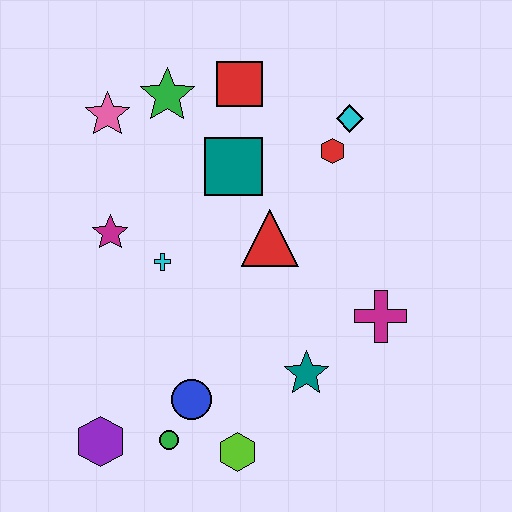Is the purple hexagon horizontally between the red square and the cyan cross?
No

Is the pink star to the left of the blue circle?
Yes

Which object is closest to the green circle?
The blue circle is closest to the green circle.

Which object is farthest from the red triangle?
The purple hexagon is farthest from the red triangle.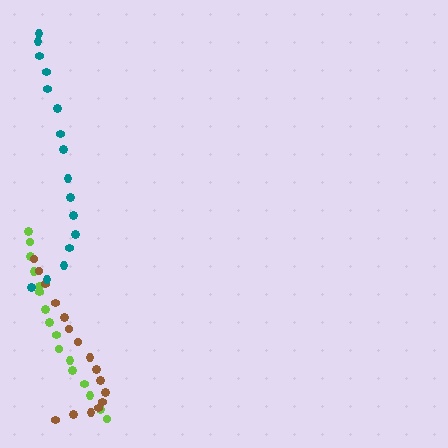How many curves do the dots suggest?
There are 3 distinct paths.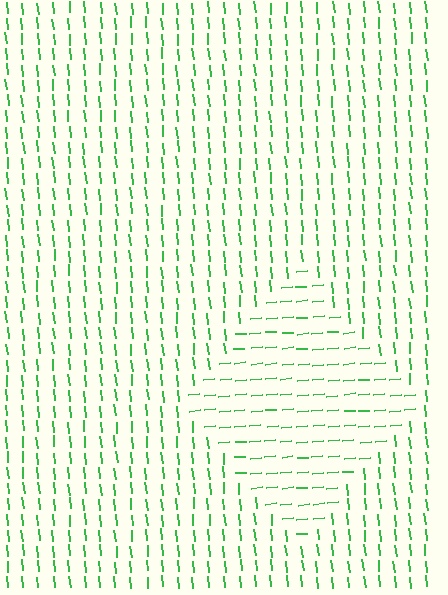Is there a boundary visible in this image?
Yes, there is a texture boundary formed by a change in line orientation.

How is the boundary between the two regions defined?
The boundary is defined purely by a change in line orientation (approximately 89 degrees difference). All lines are the same color and thickness.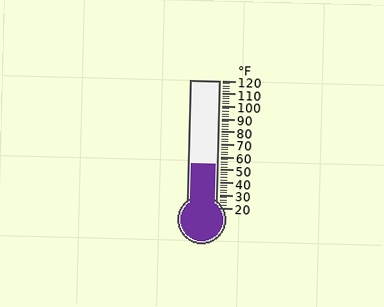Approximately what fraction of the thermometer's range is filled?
The thermometer is filled to approximately 35% of its range.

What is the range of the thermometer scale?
The thermometer scale ranges from 20°F to 120°F.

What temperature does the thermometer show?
The thermometer shows approximately 54°F.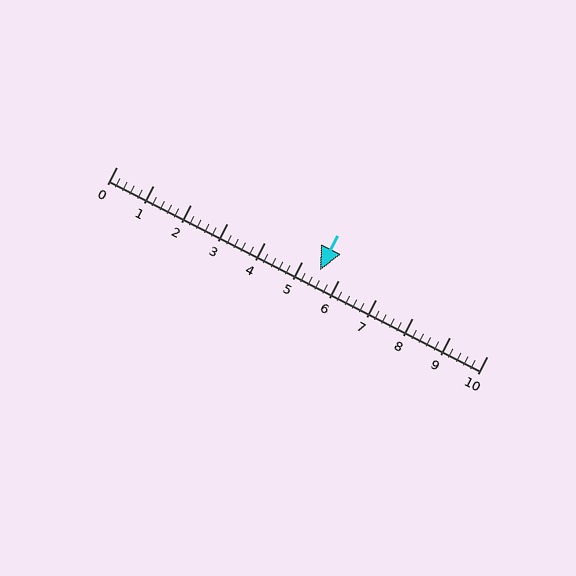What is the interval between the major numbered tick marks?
The major tick marks are spaced 1 units apart.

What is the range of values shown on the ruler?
The ruler shows values from 0 to 10.